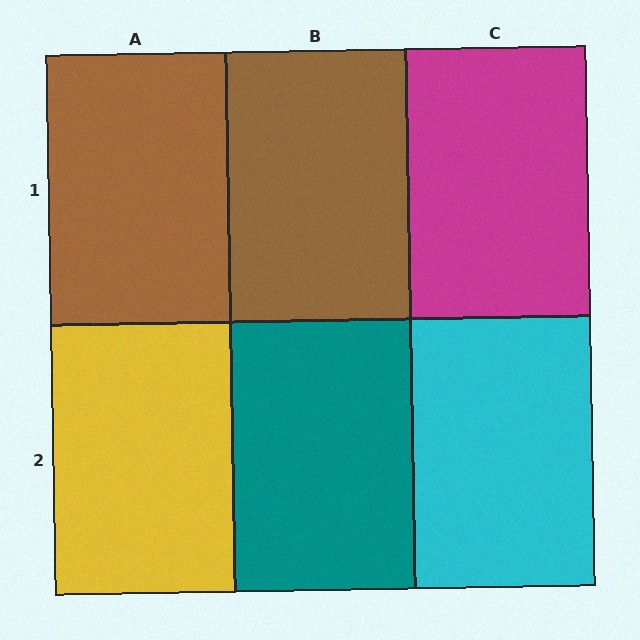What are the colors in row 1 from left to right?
Brown, brown, magenta.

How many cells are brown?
2 cells are brown.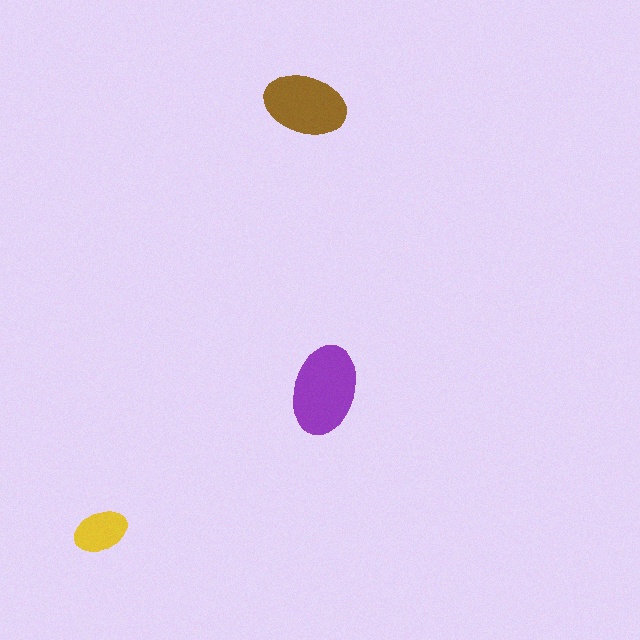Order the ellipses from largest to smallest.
the purple one, the brown one, the yellow one.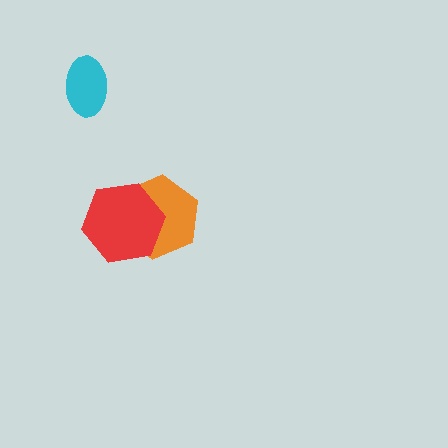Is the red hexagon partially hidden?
No, no other shape covers it.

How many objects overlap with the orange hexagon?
1 object overlaps with the orange hexagon.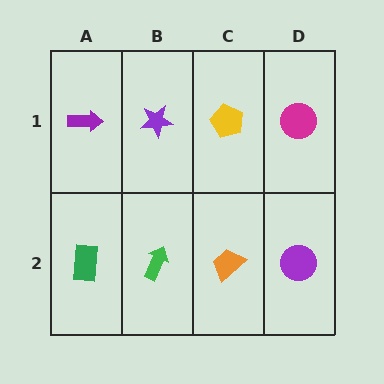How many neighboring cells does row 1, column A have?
2.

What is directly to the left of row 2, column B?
A green rectangle.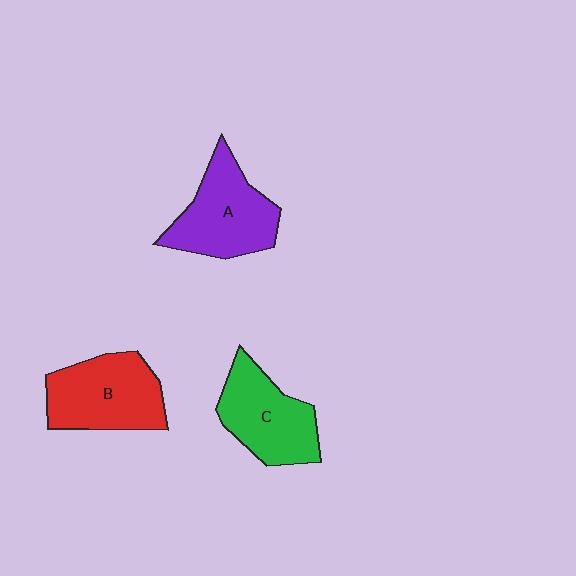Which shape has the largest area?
Shape B (red).